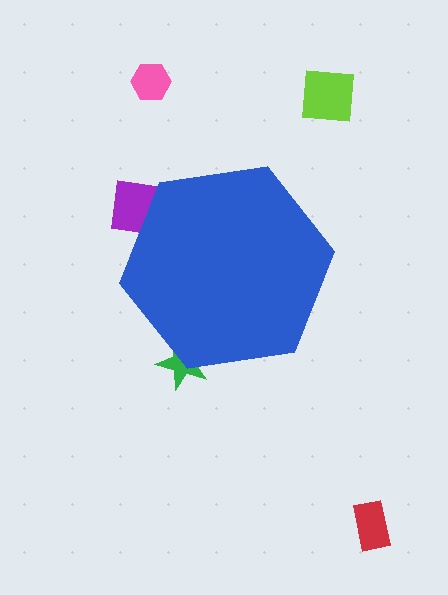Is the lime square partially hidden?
No, the lime square is fully visible.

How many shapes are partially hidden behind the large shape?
2 shapes are partially hidden.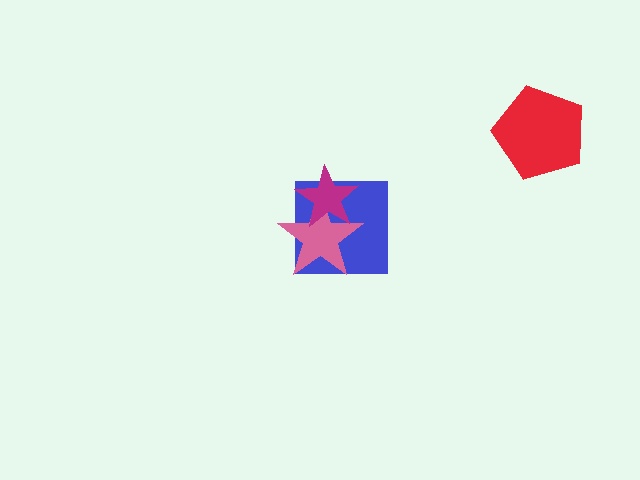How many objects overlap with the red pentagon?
0 objects overlap with the red pentagon.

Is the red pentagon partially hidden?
No, no other shape covers it.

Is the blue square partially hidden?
Yes, it is partially covered by another shape.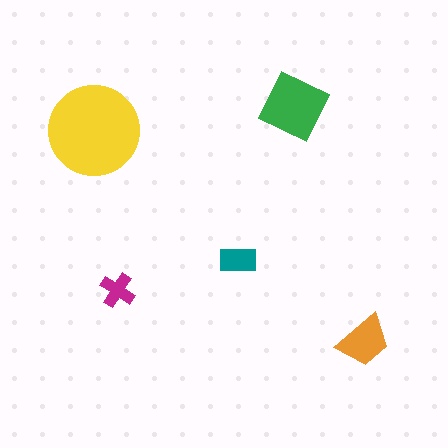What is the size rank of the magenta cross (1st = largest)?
5th.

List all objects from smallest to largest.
The magenta cross, the teal rectangle, the orange trapezoid, the green diamond, the yellow circle.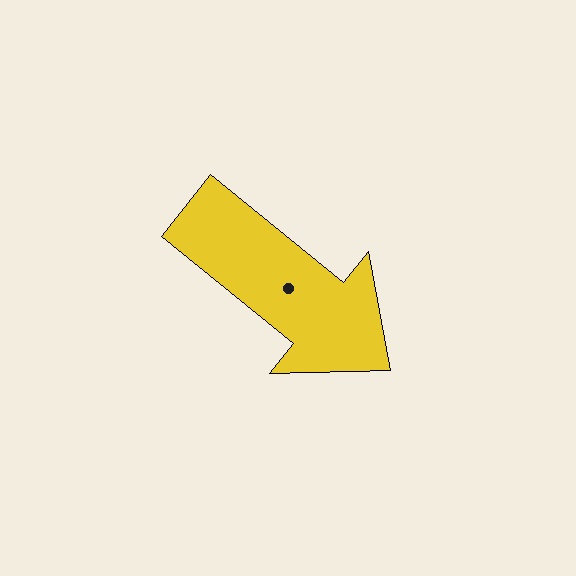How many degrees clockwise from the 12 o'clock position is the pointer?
Approximately 129 degrees.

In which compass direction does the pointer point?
Southeast.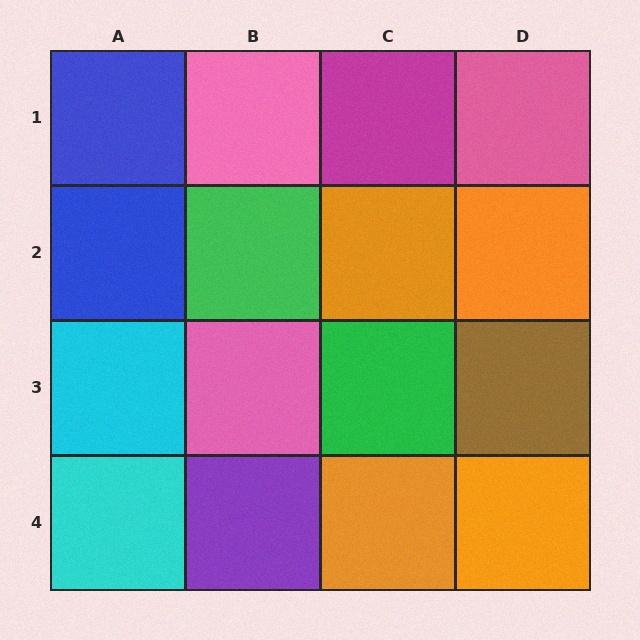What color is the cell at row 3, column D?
Brown.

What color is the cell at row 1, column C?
Magenta.